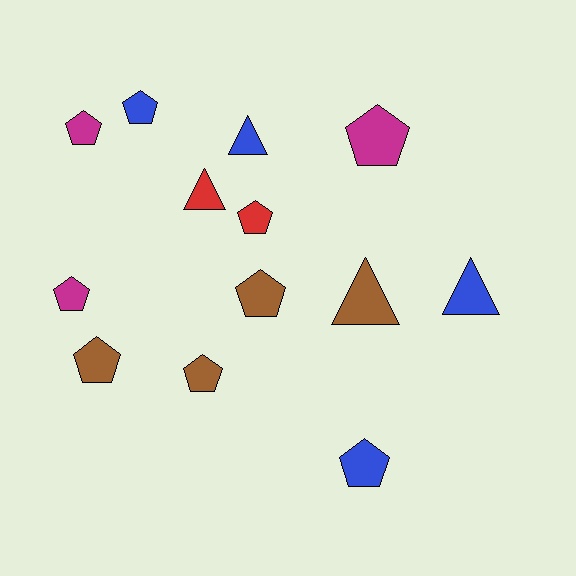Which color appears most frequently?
Brown, with 4 objects.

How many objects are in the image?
There are 13 objects.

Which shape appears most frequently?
Pentagon, with 9 objects.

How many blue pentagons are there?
There are 2 blue pentagons.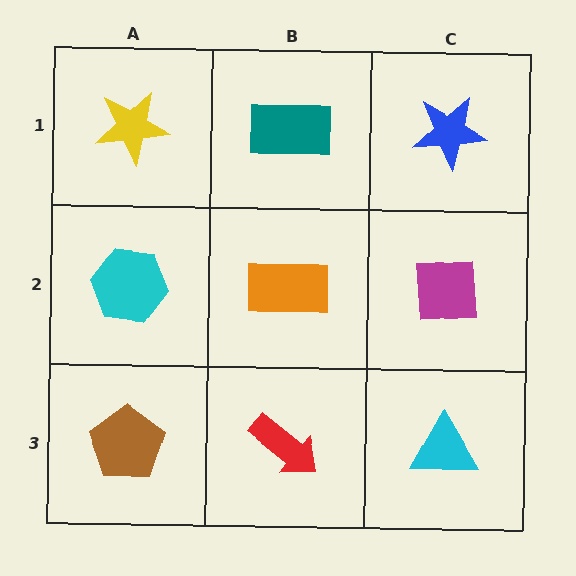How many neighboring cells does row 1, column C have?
2.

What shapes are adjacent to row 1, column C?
A magenta square (row 2, column C), a teal rectangle (row 1, column B).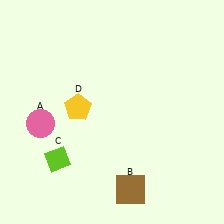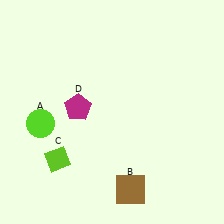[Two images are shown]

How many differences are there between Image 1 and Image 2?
There are 2 differences between the two images.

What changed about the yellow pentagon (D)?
In Image 1, D is yellow. In Image 2, it changed to magenta.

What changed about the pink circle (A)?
In Image 1, A is pink. In Image 2, it changed to lime.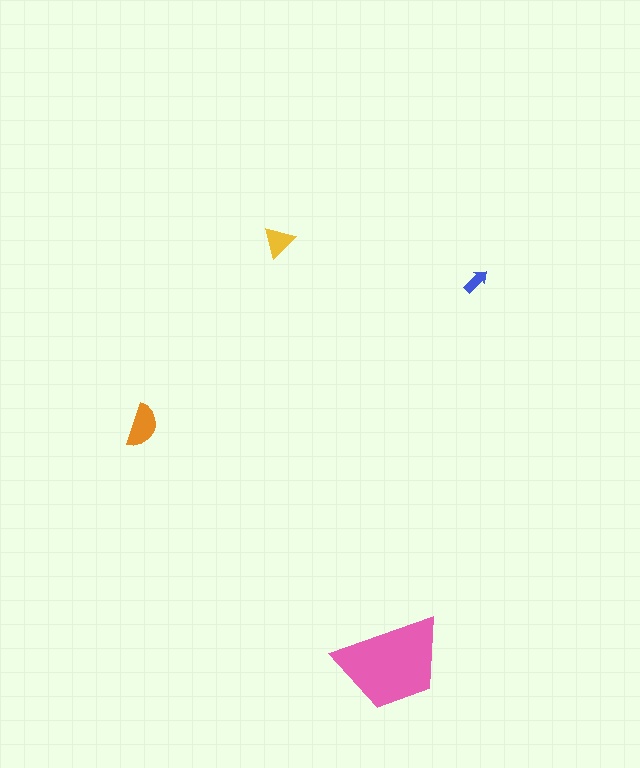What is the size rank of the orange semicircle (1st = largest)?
2nd.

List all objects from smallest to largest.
The blue arrow, the yellow triangle, the orange semicircle, the pink trapezoid.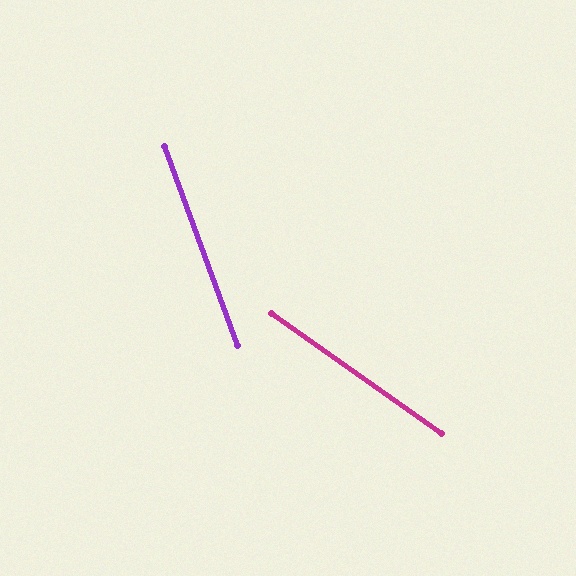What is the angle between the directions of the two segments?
Approximately 35 degrees.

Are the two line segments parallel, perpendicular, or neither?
Neither parallel nor perpendicular — they differ by about 35°.